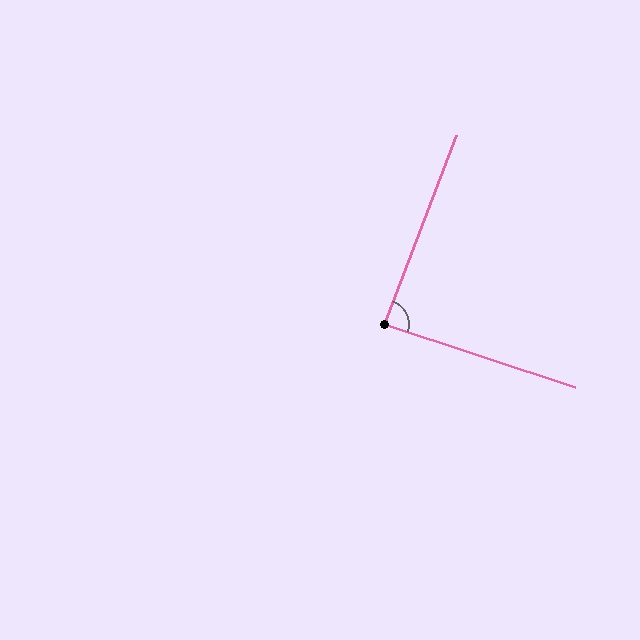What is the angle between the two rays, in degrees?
Approximately 87 degrees.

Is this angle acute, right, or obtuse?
It is approximately a right angle.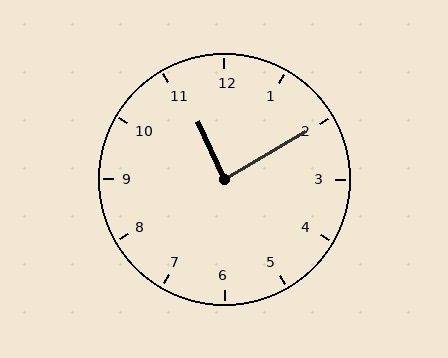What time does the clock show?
11:10.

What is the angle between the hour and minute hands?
Approximately 85 degrees.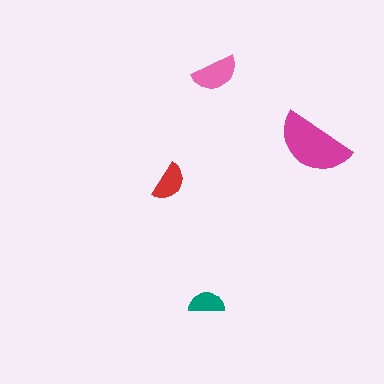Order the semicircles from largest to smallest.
the magenta one, the pink one, the red one, the teal one.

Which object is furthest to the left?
The red semicircle is leftmost.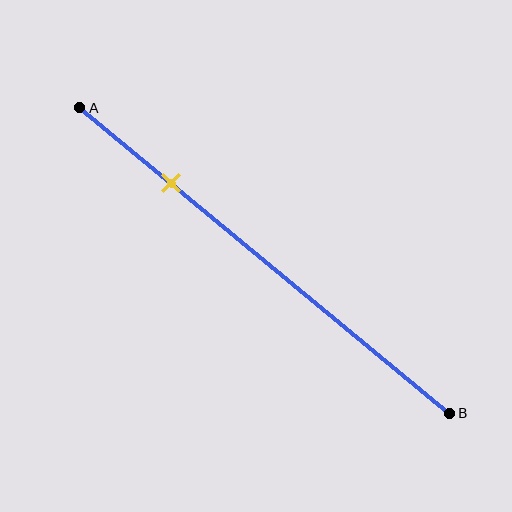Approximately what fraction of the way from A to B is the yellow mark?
The yellow mark is approximately 25% of the way from A to B.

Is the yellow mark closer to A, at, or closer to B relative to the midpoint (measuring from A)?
The yellow mark is closer to point A than the midpoint of segment AB.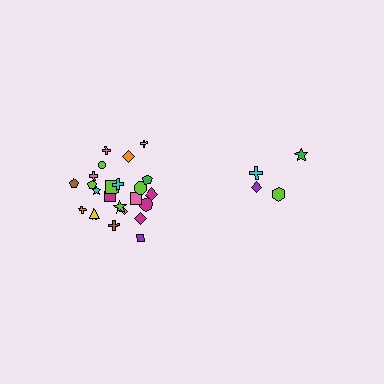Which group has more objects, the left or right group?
The left group.